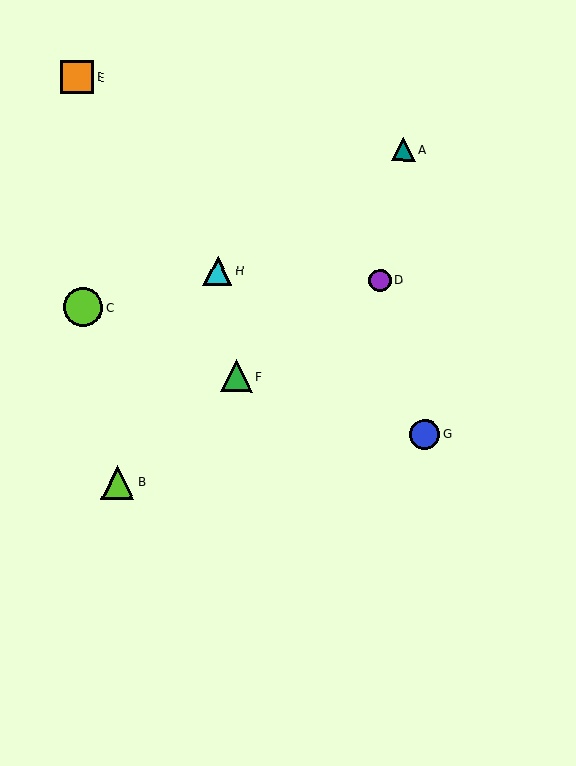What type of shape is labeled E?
Shape E is an orange square.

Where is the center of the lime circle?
The center of the lime circle is at (83, 307).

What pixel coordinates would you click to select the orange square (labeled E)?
Click at (77, 77) to select the orange square E.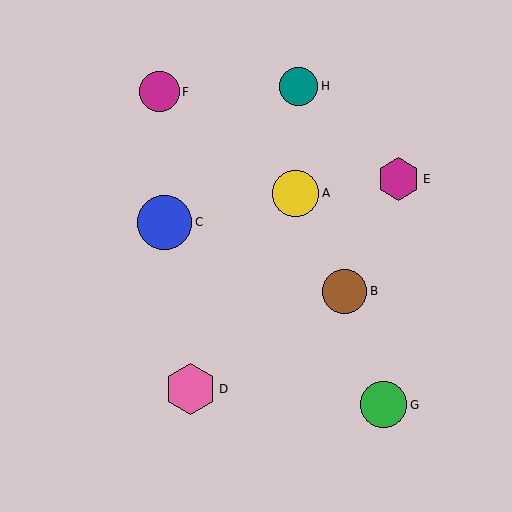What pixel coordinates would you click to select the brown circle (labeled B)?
Click at (344, 291) to select the brown circle B.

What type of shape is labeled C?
Shape C is a blue circle.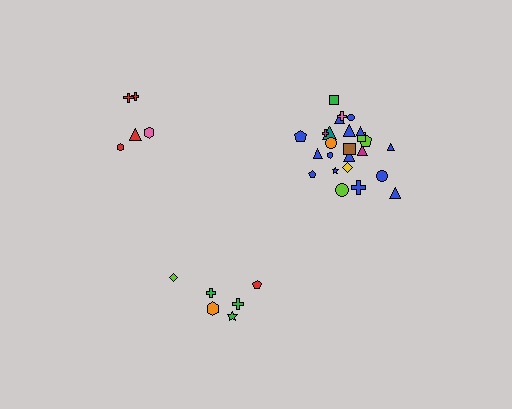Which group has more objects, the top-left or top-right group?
The top-right group.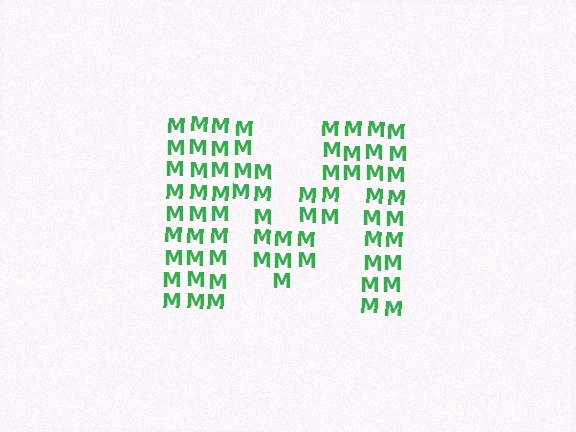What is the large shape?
The large shape is the letter M.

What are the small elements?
The small elements are letter M's.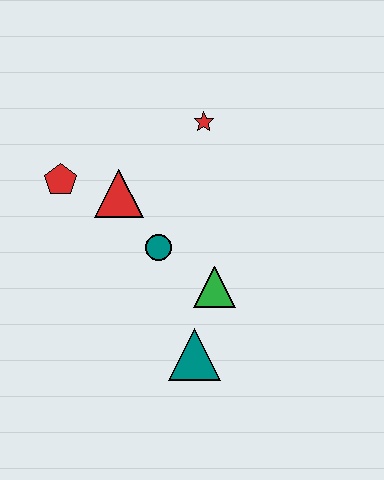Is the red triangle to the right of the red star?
No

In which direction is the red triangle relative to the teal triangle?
The red triangle is above the teal triangle.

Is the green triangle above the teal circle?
No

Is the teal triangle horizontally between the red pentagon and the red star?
Yes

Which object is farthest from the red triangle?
The teal triangle is farthest from the red triangle.